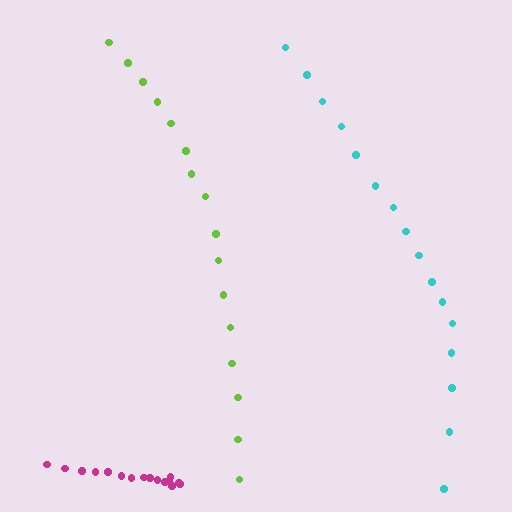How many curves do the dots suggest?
There are 3 distinct paths.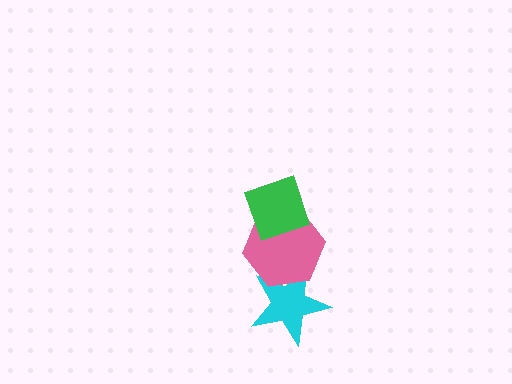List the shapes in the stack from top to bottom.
From top to bottom: the green diamond, the pink hexagon, the cyan star.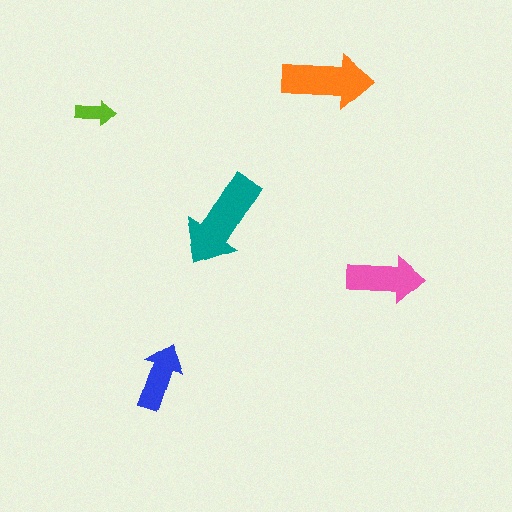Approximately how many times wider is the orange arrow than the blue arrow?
About 1.5 times wider.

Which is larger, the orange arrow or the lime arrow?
The orange one.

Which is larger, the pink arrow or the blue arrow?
The pink one.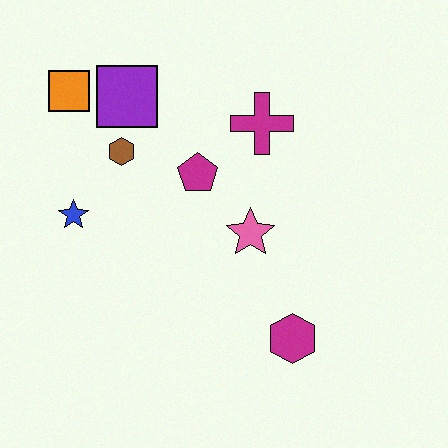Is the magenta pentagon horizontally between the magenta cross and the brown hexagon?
Yes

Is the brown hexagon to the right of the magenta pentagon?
No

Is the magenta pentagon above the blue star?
Yes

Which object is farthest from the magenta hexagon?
The orange square is farthest from the magenta hexagon.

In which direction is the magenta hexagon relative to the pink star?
The magenta hexagon is below the pink star.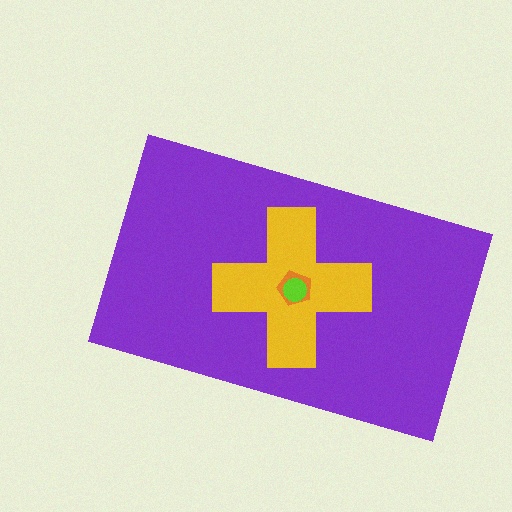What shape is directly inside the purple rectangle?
The yellow cross.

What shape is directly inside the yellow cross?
The orange pentagon.